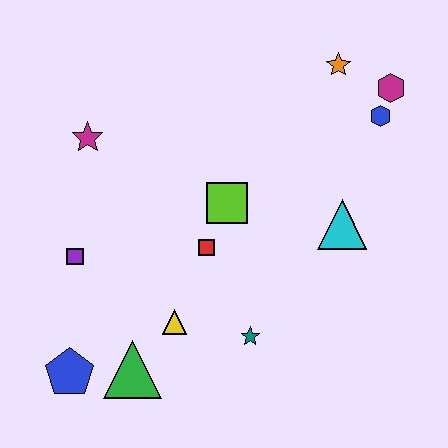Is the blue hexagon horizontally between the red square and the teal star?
No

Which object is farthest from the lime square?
The blue pentagon is farthest from the lime square.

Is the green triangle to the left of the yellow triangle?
Yes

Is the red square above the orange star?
No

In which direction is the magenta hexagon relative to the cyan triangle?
The magenta hexagon is above the cyan triangle.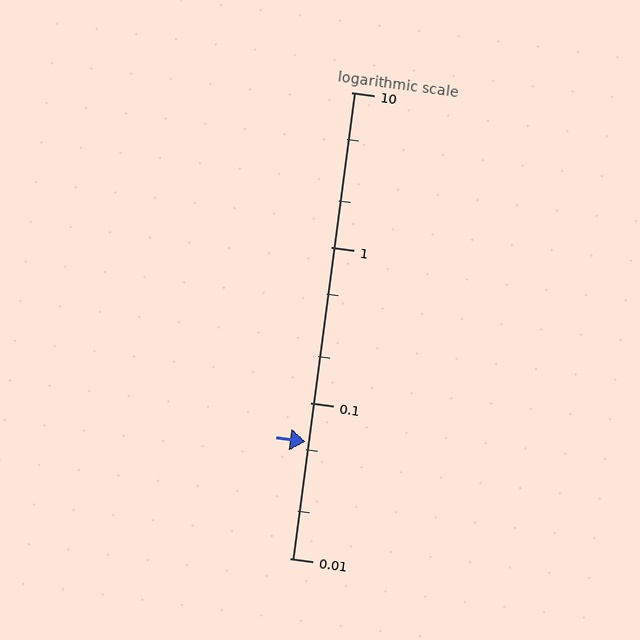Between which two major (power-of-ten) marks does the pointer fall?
The pointer is between 0.01 and 0.1.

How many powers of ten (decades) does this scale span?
The scale spans 3 decades, from 0.01 to 10.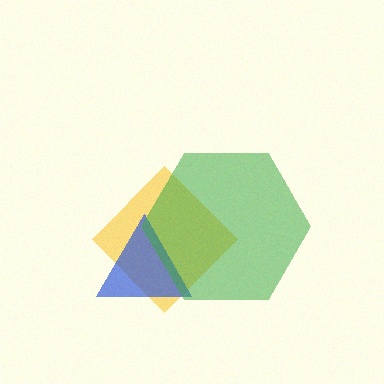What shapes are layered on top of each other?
The layered shapes are: a yellow diamond, a blue triangle, a green hexagon.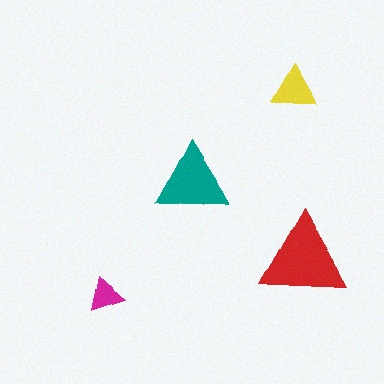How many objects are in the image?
There are 4 objects in the image.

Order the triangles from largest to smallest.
the red one, the teal one, the yellow one, the magenta one.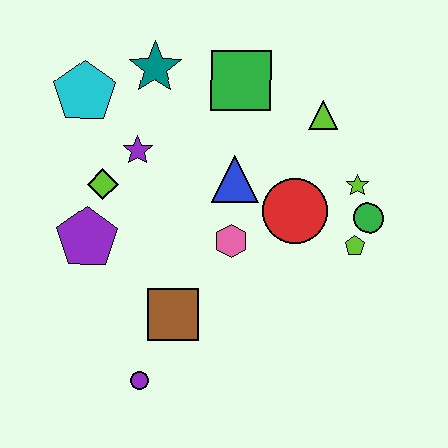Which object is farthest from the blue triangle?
The purple circle is farthest from the blue triangle.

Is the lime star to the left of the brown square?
No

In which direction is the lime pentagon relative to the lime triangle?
The lime pentagon is below the lime triangle.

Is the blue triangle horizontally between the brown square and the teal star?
No